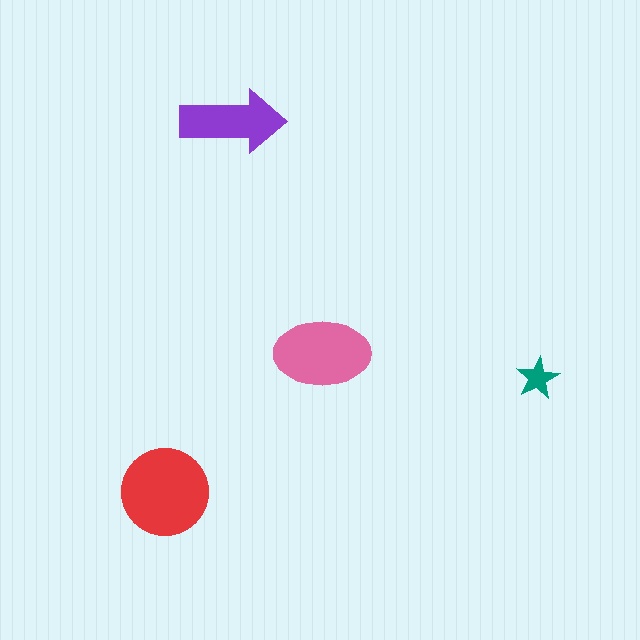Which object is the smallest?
The teal star.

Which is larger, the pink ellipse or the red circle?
The red circle.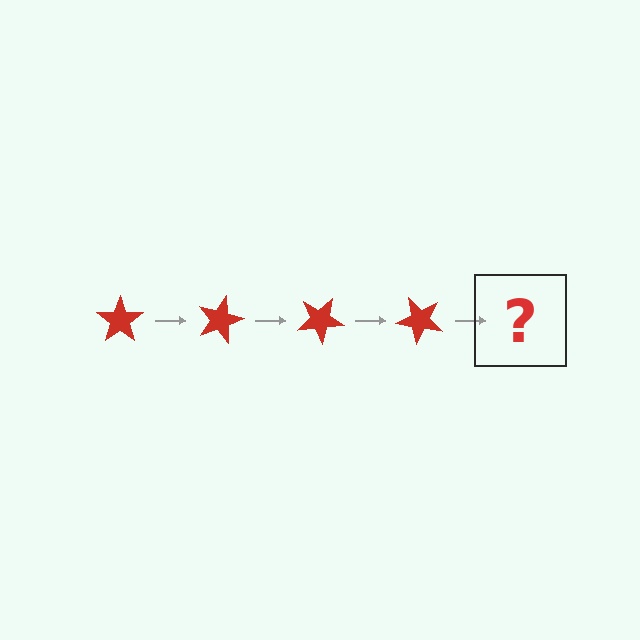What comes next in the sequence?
The next element should be a red star rotated 60 degrees.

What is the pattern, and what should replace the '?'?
The pattern is that the star rotates 15 degrees each step. The '?' should be a red star rotated 60 degrees.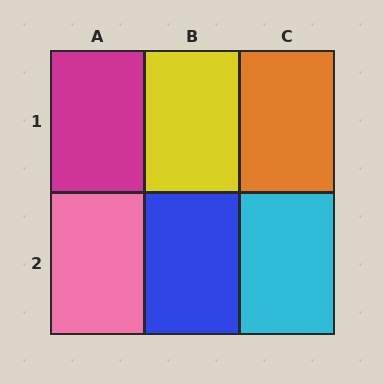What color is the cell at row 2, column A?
Pink.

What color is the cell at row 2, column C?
Cyan.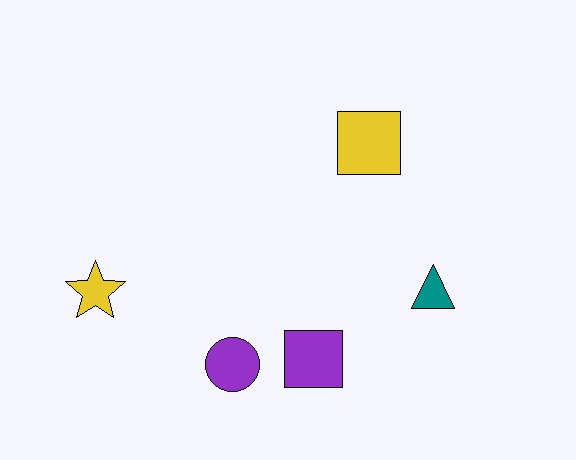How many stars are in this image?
There is 1 star.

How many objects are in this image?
There are 5 objects.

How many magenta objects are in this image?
There are no magenta objects.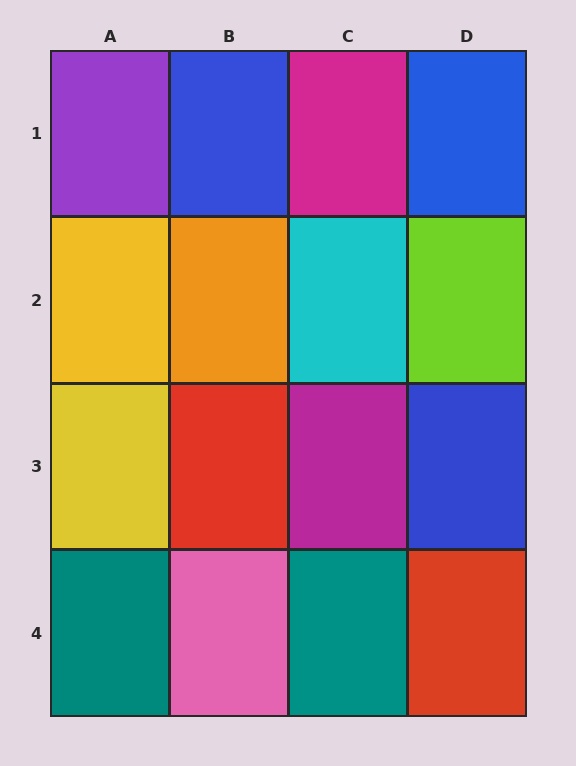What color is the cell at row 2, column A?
Yellow.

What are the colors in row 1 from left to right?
Purple, blue, magenta, blue.